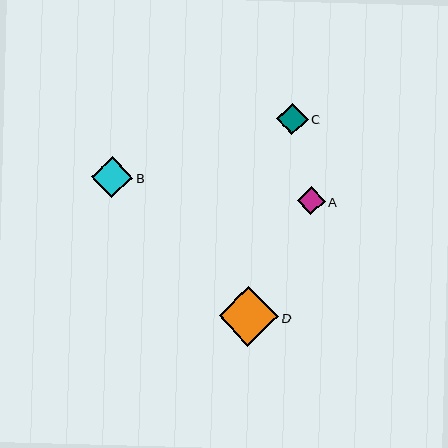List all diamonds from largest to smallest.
From largest to smallest: D, B, C, A.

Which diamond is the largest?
Diamond D is the largest with a size of approximately 59 pixels.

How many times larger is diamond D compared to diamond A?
Diamond D is approximately 2.1 times the size of diamond A.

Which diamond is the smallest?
Diamond A is the smallest with a size of approximately 28 pixels.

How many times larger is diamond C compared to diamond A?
Diamond C is approximately 1.2 times the size of diamond A.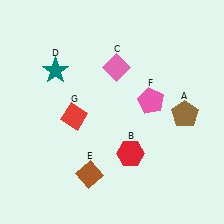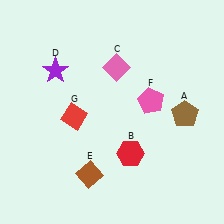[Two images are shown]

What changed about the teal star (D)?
In Image 1, D is teal. In Image 2, it changed to purple.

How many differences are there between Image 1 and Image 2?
There is 1 difference between the two images.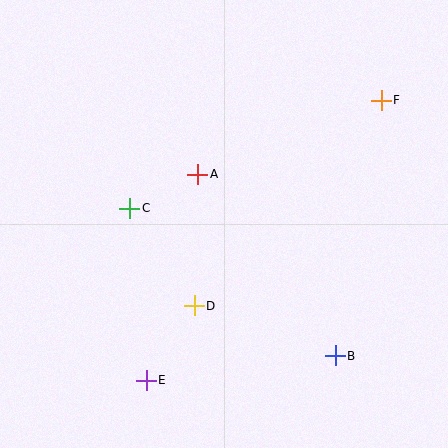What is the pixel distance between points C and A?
The distance between C and A is 76 pixels.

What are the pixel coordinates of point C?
Point C is at (130, 208).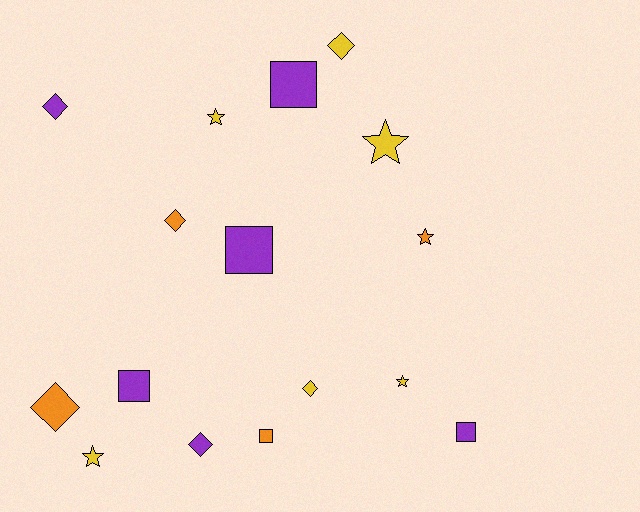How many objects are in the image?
There are 16 objects.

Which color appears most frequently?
Yellow, with 6 objects.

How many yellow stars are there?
There are 4 yellow stars.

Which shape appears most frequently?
Diamond, with 6 objects.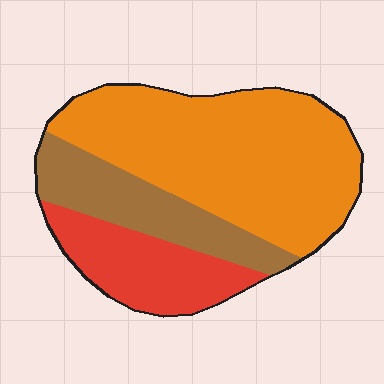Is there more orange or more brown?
Orange.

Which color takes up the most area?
Orange, at roughly 55%.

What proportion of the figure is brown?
Brown takes up about one fifth (1/5) of the figure.